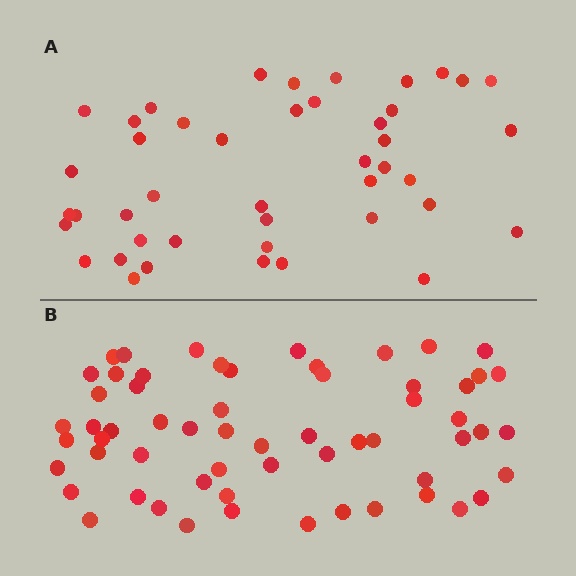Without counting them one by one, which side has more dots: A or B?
Region B (the bottom region) has more dots.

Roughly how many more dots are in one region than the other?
Region B has approximately 15 more dots than region A.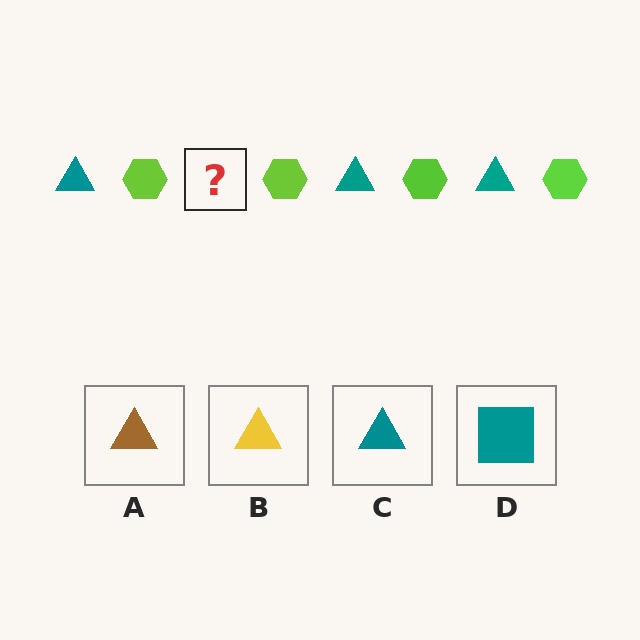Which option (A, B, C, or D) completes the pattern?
C.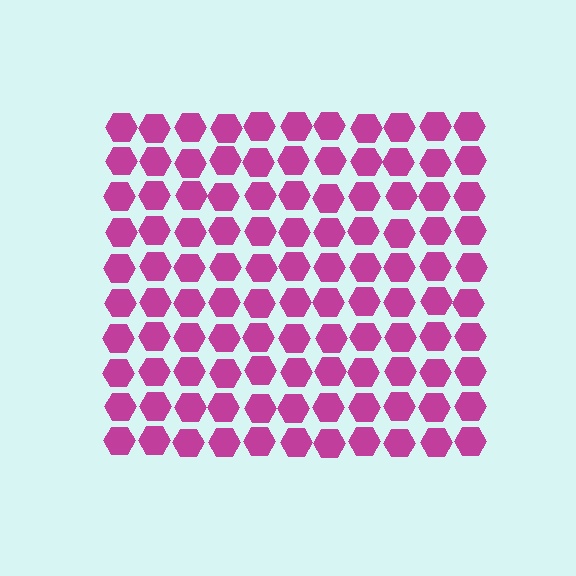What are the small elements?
The small elements are hexagons.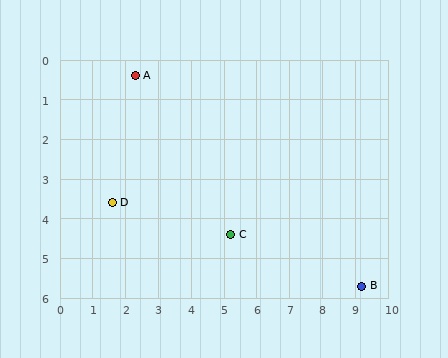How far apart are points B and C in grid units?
Points B and C are about 4.2 grid units apart.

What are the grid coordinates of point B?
Point B is at approximately (9.2, 5.7).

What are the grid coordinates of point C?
Point C is at approximately (5.2, 4.4).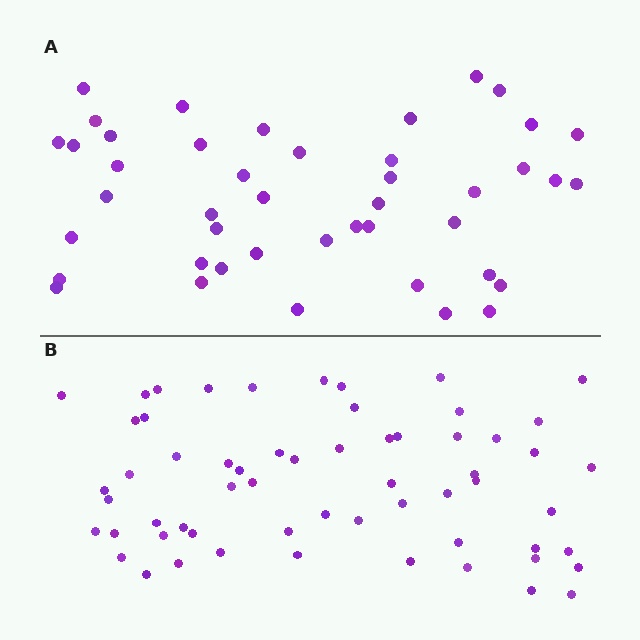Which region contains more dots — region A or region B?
Region B (the bottom region) has more dots.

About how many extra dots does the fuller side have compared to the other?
Region B has approximately 15 more dots than region A.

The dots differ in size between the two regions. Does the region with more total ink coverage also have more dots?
No. Region A has more total ink coverage because its dots are larger, but region B actually contains more individual dots. Total area can be misleading — the number of items is what matters here.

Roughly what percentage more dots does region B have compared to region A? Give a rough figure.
About 35% more.